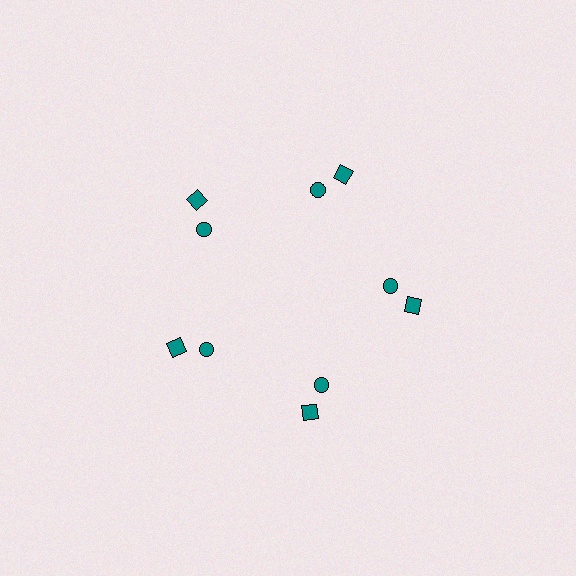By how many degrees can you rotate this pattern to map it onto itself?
The pattern maps onto itself every 72 degrees of rotation.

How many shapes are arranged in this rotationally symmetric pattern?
There are 10 shapes, arranged in 5 groups of 2.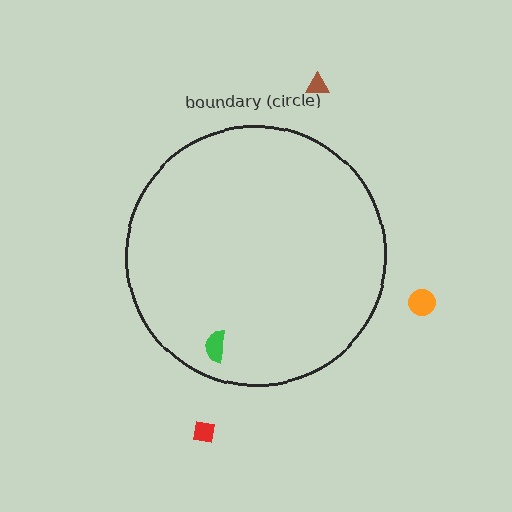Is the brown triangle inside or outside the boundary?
Outside.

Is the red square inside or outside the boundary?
Outside.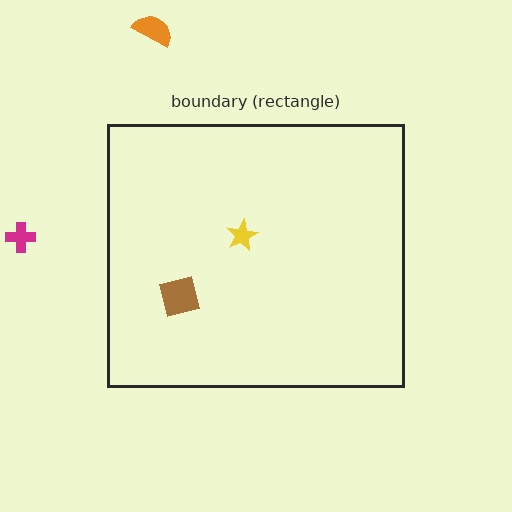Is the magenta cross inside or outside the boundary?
Outside.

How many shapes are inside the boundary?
2 inside, 2 outside.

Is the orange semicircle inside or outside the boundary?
Outside.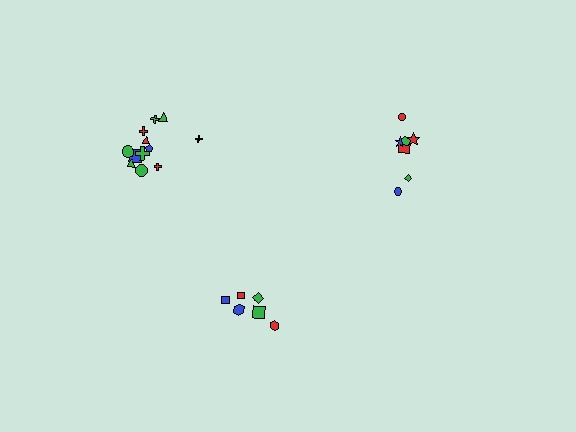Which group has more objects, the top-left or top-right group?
The top-left group.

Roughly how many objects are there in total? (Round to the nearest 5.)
Roughly 25 objects in total.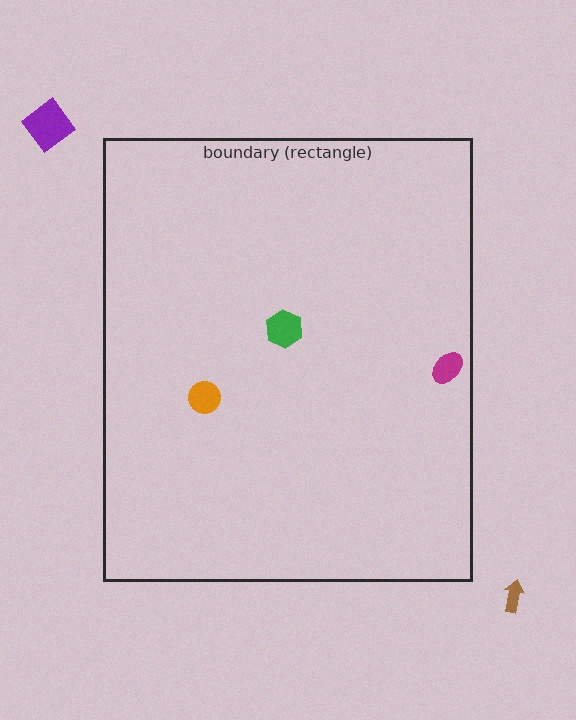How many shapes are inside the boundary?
3 inside, 2 outside.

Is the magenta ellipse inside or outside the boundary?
Inside.